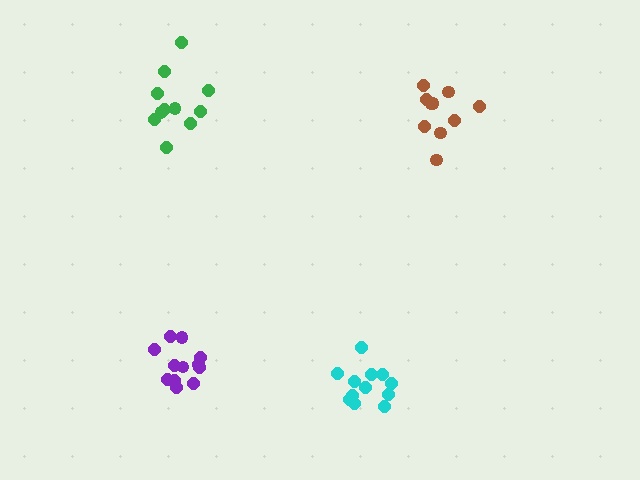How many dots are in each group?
Group 1: 12 dots, Group 2: 13 dots, Group 3: 10 dots, Group 4: 11 dots (46 total).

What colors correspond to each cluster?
The clusters are colored: purple, cyan, brown, green.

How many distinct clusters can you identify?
There are 4 distinct clusters.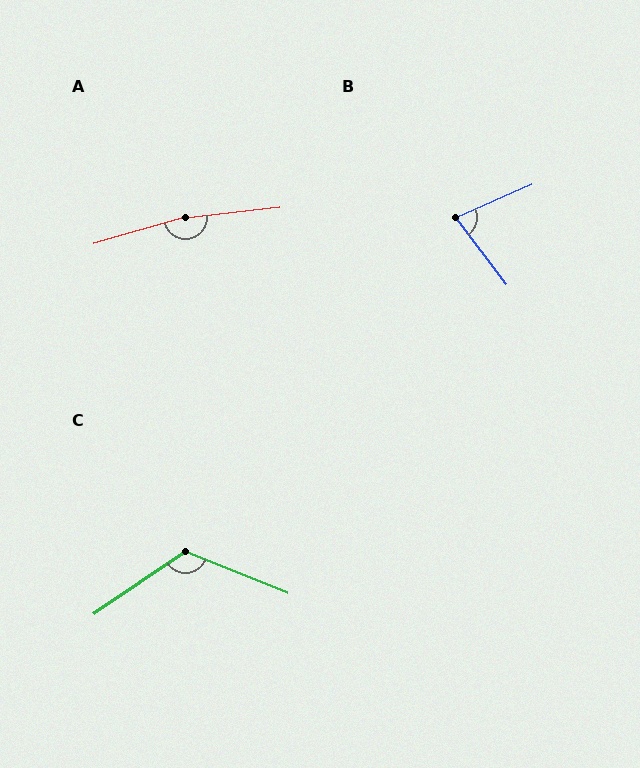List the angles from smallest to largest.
B (77°), C (123°), A (170°).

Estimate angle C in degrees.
Approximately 123 degrees.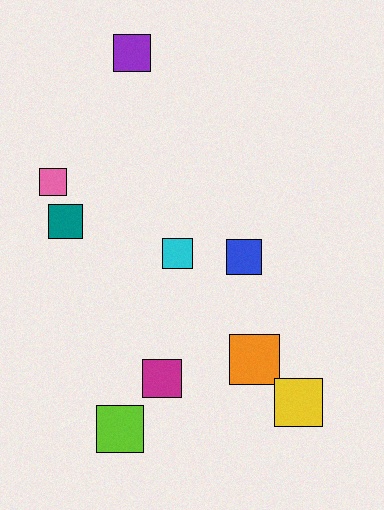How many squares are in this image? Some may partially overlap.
There are 9 squares.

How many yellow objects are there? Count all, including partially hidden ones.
There is 1 yellow object.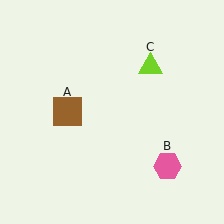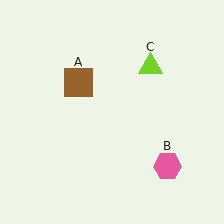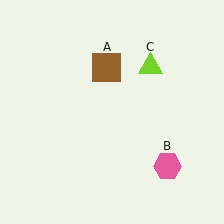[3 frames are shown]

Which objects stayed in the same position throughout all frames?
Pink hexagon (object B) and lime triangle (object C) remained stationary.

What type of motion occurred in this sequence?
The brown square (object A) rotated clockwise around the center of the scene.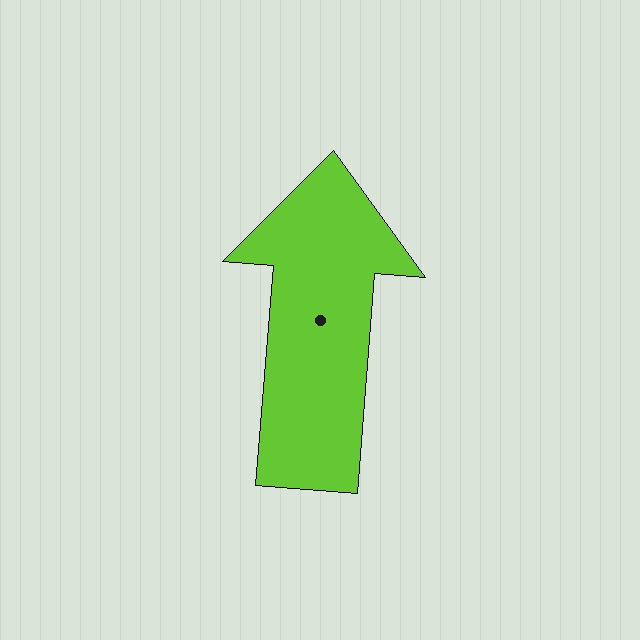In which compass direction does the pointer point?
North.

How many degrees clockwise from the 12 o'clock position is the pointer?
Approximately 4 degrees.